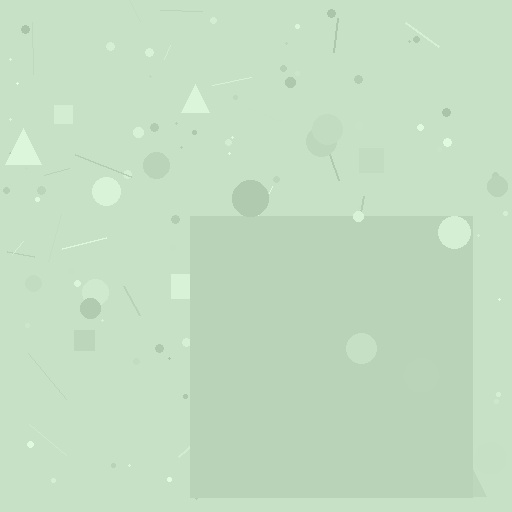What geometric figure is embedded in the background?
A square is embedded in the background.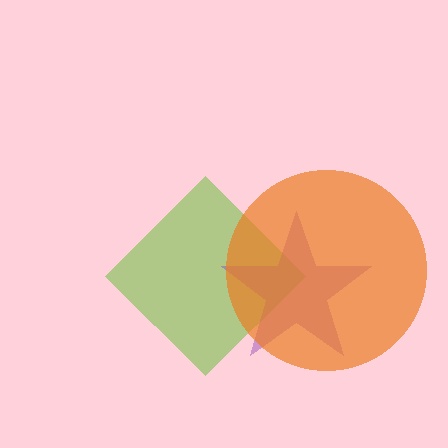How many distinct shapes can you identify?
There are 3 distinct shapes: a lime diamond, a purple star, an orange circle.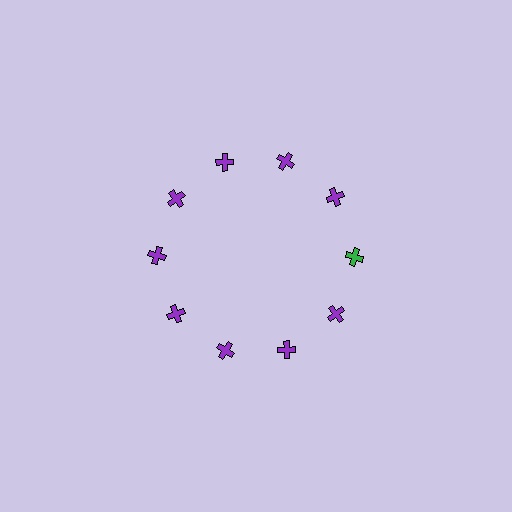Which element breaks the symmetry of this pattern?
The green cross at roughly the 3 o'clock position breaks the symmetry. All other shapes are purple crosses.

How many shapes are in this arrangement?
There are 10 shapes arranged in a ring pattern.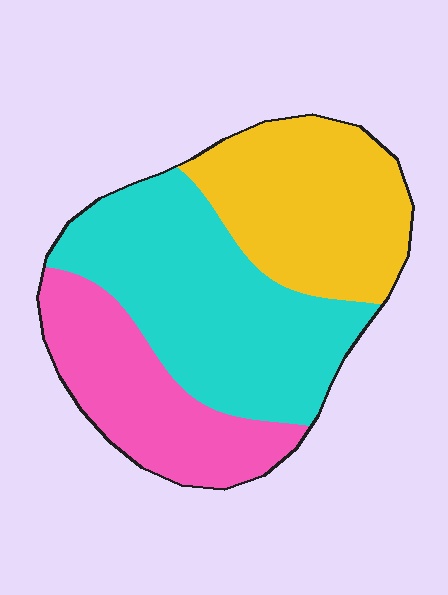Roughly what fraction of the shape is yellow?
Yellow covers about 30% of the shape.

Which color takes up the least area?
Pink, at roughly 25%.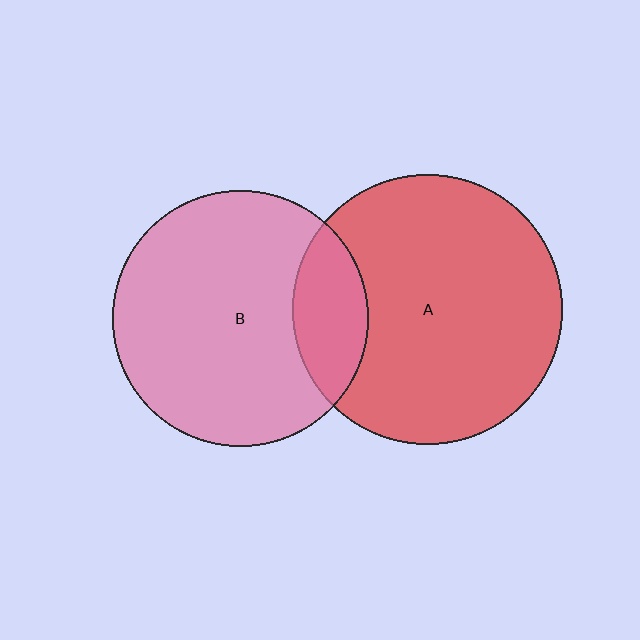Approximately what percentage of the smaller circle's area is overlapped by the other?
Approximately 20%.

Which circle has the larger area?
Circle A (red).